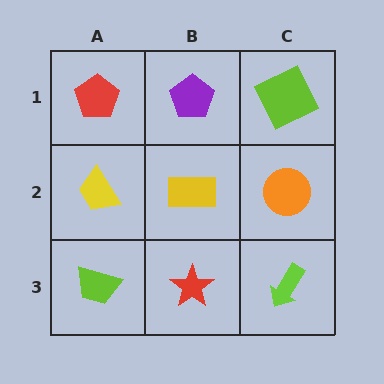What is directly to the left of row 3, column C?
A red star.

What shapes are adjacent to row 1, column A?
A yellow trapezoid (row 2, column A), a purple pentagon (row 1, column B).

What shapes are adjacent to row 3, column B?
A yellow rectangle (row 2, column B), a lime trapezoid (row 3, column A), a lime arrow (row 3, column C).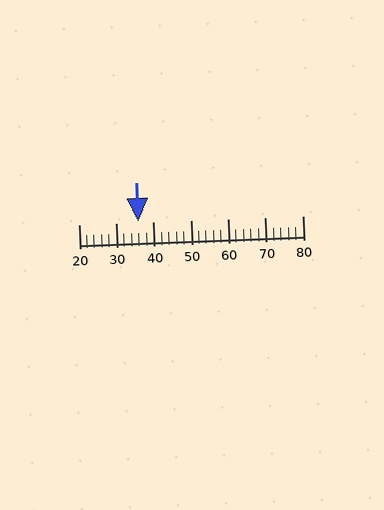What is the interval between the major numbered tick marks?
The major tick marks are spaced 10 units apart.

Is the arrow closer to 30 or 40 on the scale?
The arrow is closer to 40.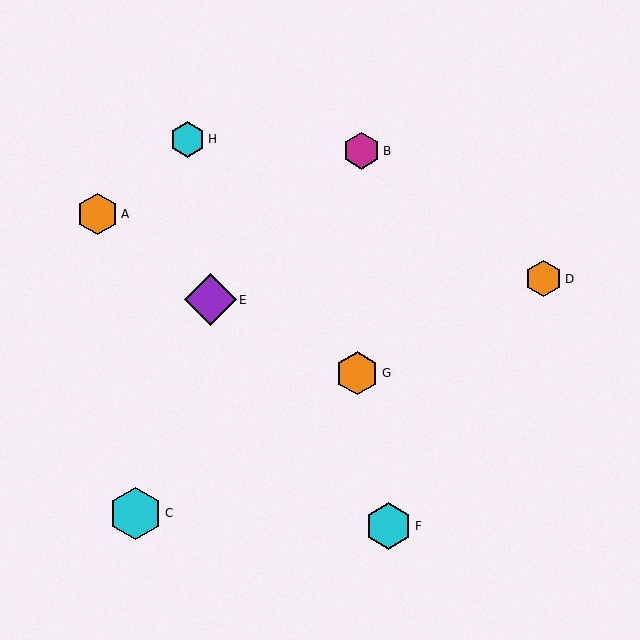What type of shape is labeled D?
Shape D is an orange hexagon.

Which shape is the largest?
The cyan hexagon (labeled C) is the largest.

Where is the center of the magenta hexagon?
The center of the magenta hexagon is at (362, 151).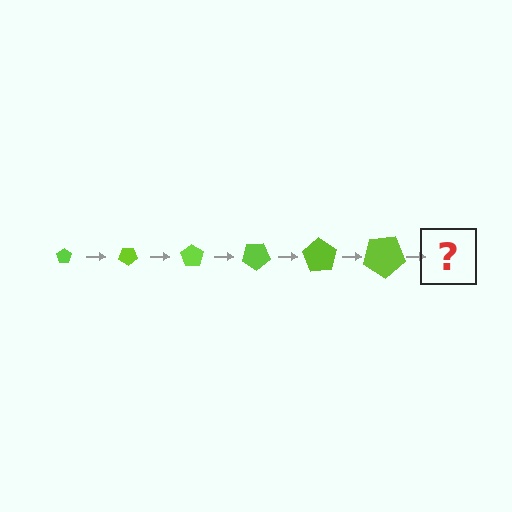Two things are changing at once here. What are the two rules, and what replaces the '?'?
The two rules are that the pentagon grows larger each step and it rotates 35 degrees each step. The '?' should be a pentagon, larger than the previous one and rotated 210 degrees from the start.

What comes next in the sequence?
The next element should be a pentagon, larger than the previous one and rotated 210 degrees from the start.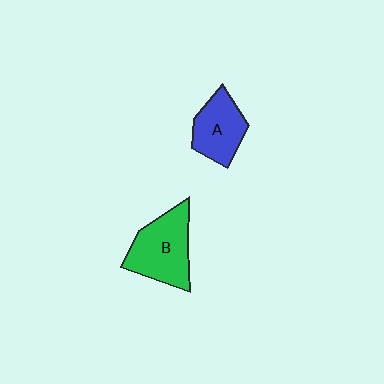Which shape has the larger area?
Shape B (green).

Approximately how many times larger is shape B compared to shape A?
Approximately 1.3 times.